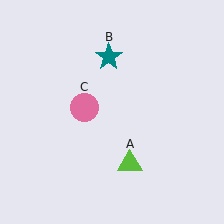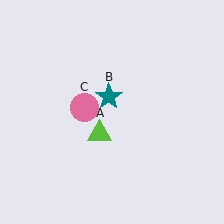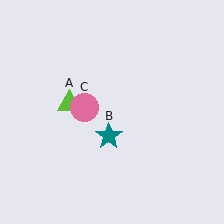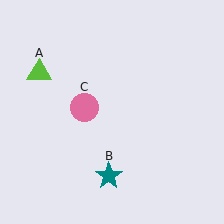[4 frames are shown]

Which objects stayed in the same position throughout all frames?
Pink circle (object C) remained stationary.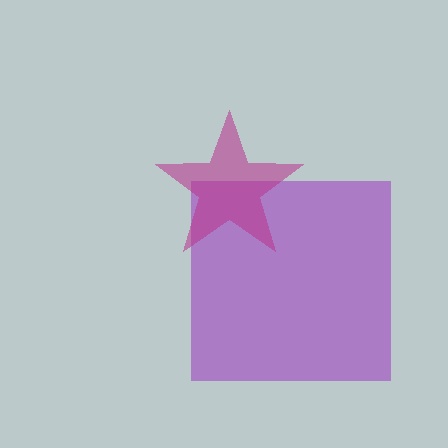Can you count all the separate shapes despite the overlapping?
Yes, there are 2 separate shapes.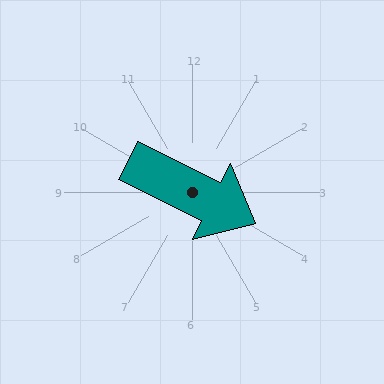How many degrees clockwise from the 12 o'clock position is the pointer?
Approximately 116 degrees.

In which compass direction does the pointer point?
Southeast.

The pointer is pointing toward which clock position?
Roughly 4 o'clock.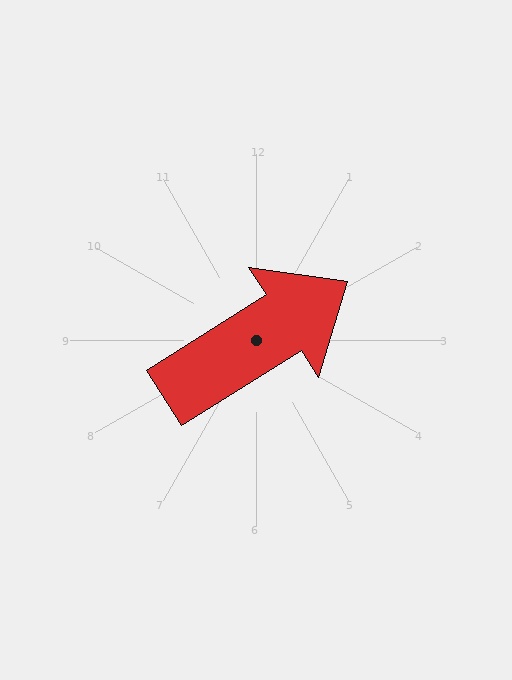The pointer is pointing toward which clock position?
Roughly 2 o'clock.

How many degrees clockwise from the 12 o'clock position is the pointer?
Approximately 58 degrees.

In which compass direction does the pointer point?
Northeast.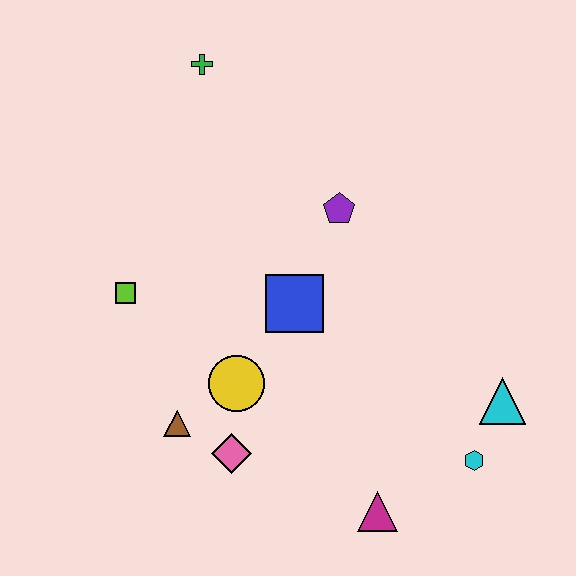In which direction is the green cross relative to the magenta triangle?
The green cross is above the magenta triangle.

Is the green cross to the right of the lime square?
Yes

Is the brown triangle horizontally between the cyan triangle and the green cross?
No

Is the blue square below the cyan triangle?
No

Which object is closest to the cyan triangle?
The cyan hexagon is closest to the cyan triangle.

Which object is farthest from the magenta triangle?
The green cross is farthest from the magenta triangle.